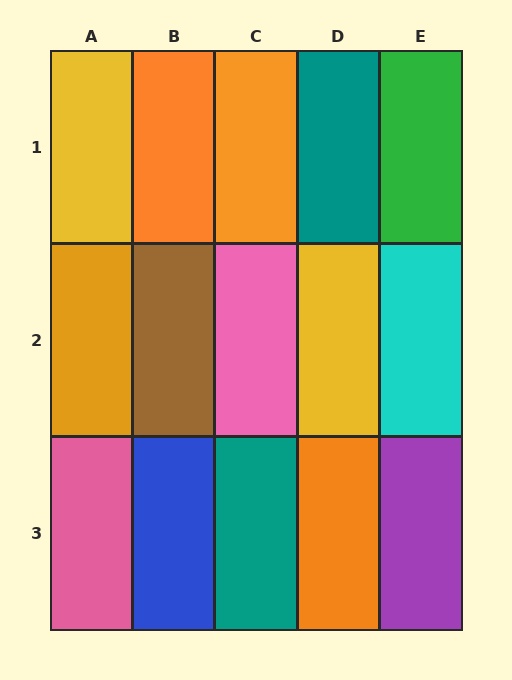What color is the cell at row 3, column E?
Purple.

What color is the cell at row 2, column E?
Cyan.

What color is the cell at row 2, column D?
Yellow.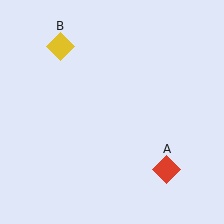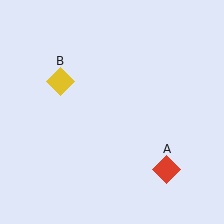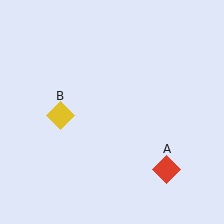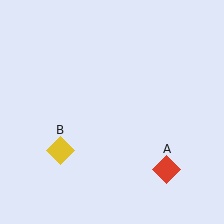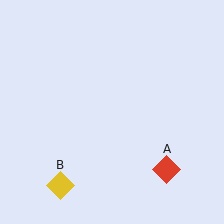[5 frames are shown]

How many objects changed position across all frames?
1 object changed position: yellow diamond (object B).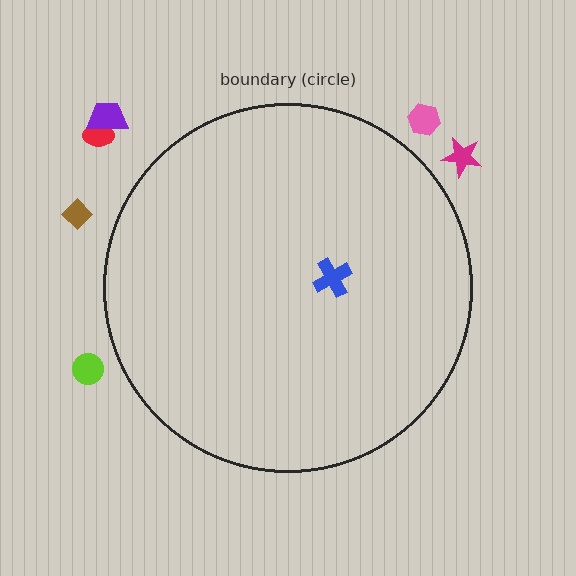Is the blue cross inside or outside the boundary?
Inside.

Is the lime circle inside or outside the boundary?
Outside.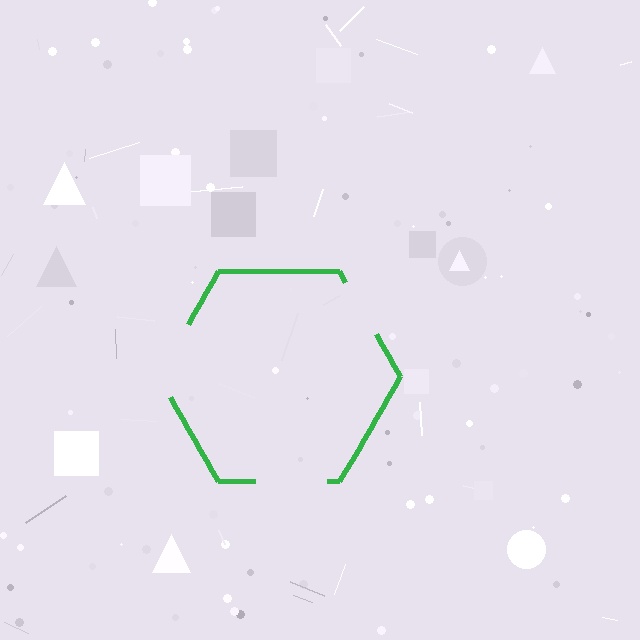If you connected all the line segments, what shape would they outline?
They would outline a hexagon.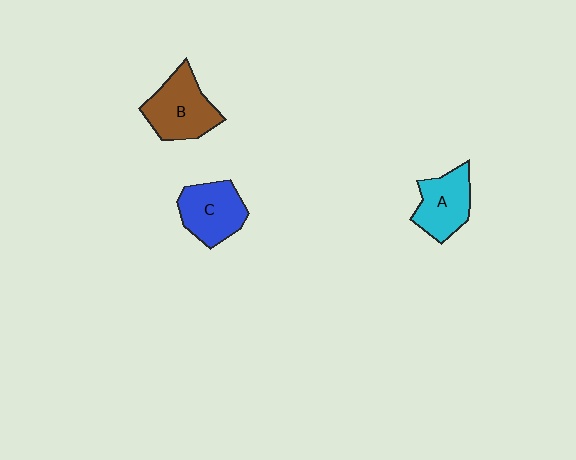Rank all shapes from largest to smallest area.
From largest to smallest: B (brown), C (blue), A (cyan).